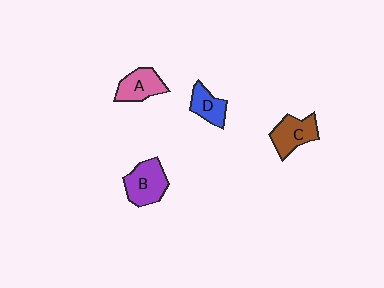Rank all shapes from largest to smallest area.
From largest to smallest: B (purple), C (brown), A (pink), D (blue).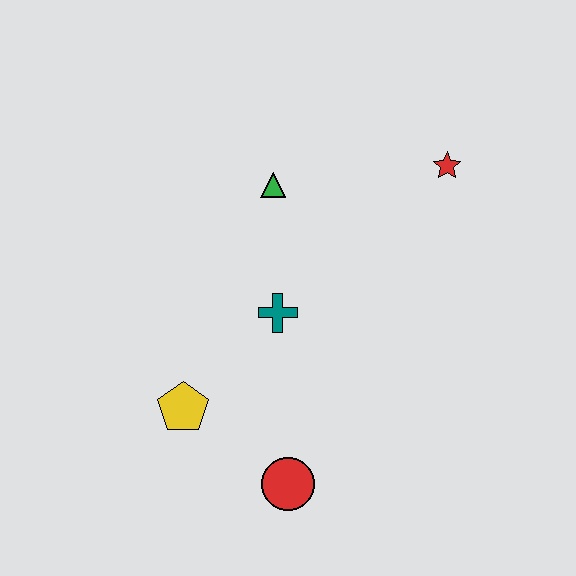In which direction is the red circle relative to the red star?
The red circle is below the red star.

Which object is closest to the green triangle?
The teal cross is closest to the green triangle.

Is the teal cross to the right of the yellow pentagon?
Yes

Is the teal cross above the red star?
No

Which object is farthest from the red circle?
The red star is farthest from the red circle.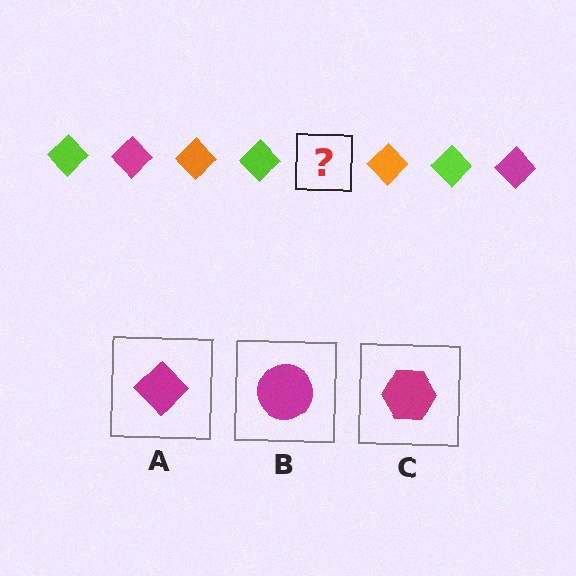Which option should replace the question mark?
Option A.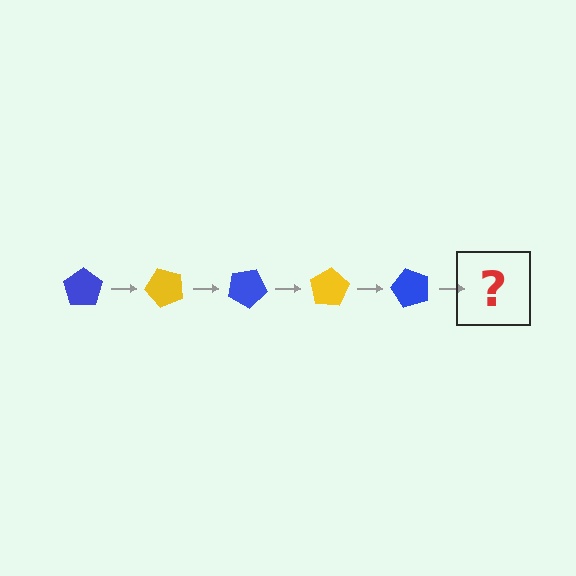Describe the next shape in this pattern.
It should be a yellow pentagon, rotated 250 degrees from the start.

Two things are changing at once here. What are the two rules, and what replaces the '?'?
The two rules are that it rotates 50 degrees each step and the color cycles through blue and yellow. The '?' should be a yellow pentagon, rotated 250 degrees from the start.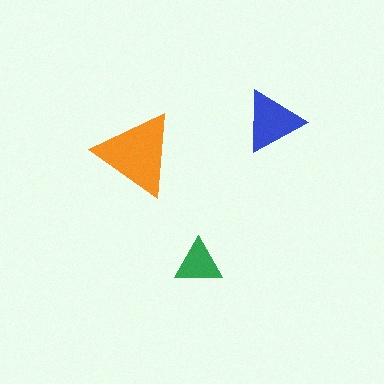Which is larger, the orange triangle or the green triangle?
The orange one.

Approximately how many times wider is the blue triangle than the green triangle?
About 1.5 times wider.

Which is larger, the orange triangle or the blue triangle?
The orange one.